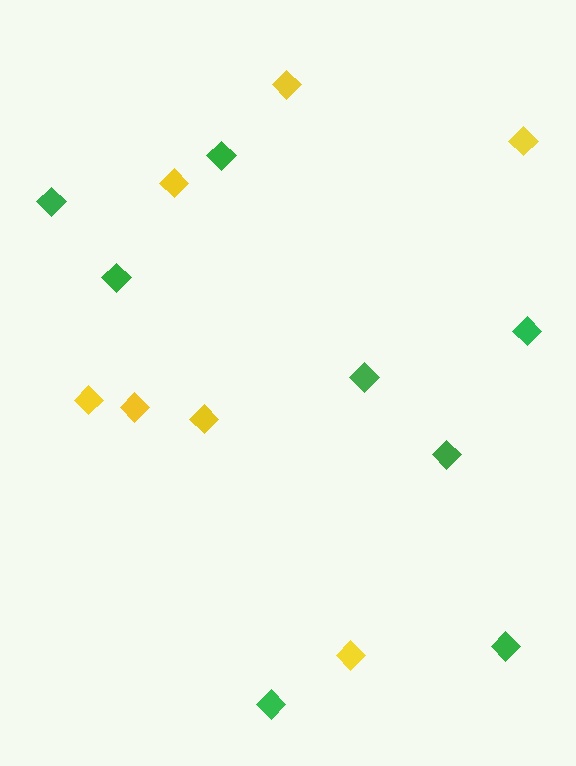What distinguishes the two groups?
There are 2 groups: one group of yellow diamonds (7) and one group of green diamonds (8).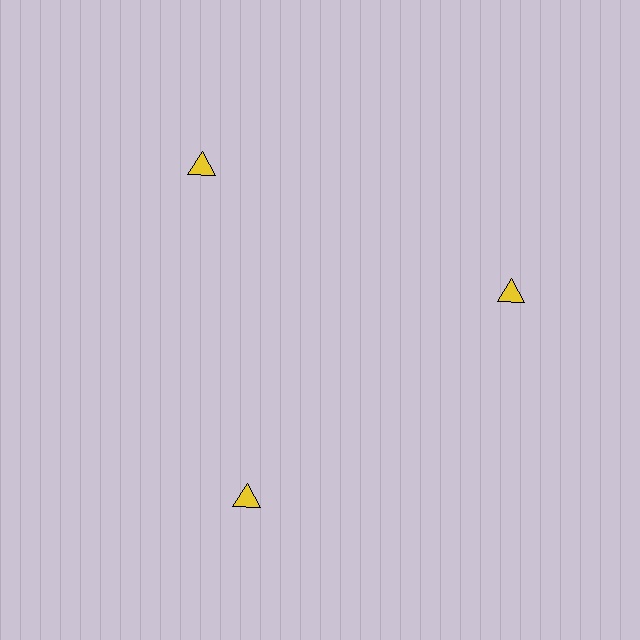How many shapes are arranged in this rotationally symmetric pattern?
There are 3 shapes, arranged in 3 groups of 1.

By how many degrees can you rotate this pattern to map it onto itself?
The pattern maps onto itself every 120 degrees of rotation.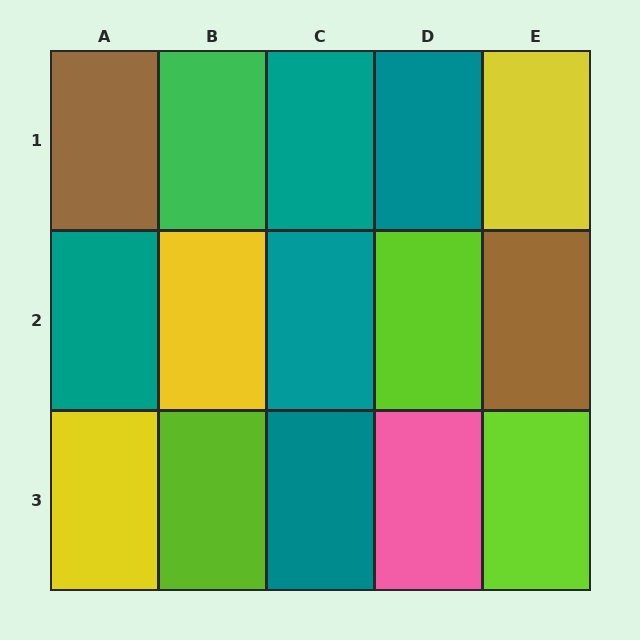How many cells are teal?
5 cells are teal.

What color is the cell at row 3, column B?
Lime.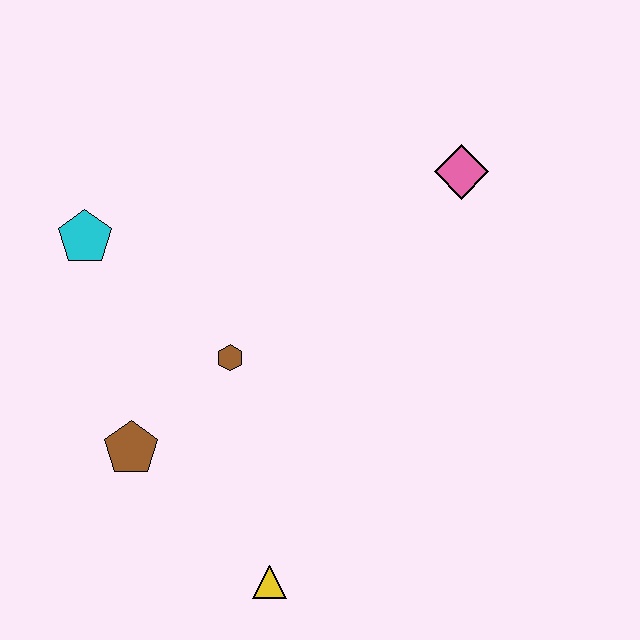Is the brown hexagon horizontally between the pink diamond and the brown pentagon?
Yes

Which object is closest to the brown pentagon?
The brown hexagon is closest to the brown pentagon.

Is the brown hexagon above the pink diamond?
No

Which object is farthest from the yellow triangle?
The pink diamond is farthest from the yellow triangle.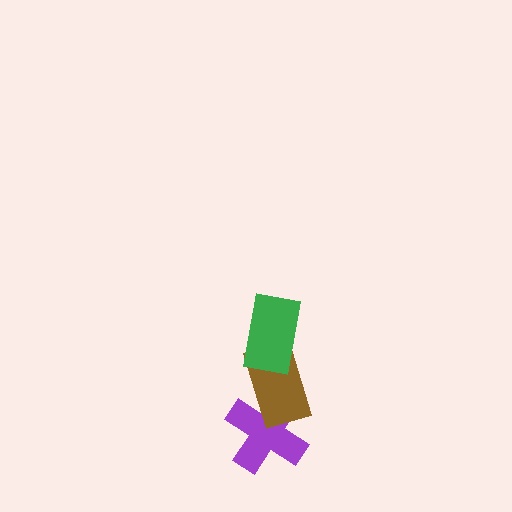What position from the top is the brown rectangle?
The brown rectangle is 2nd from the top.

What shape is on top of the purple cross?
The brown rectangle is on top of the purple cross.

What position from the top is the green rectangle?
The green rectangle is 1st from the top.